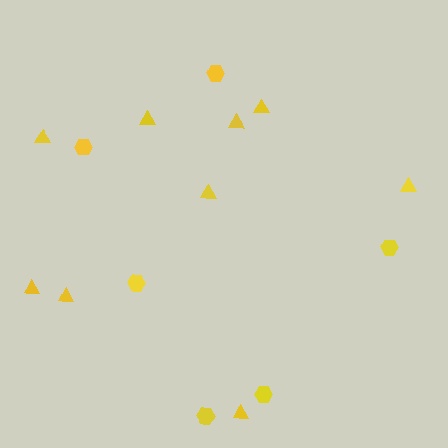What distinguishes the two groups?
There are 2 groups: one group of triangles (9) and one group of hexagons (6).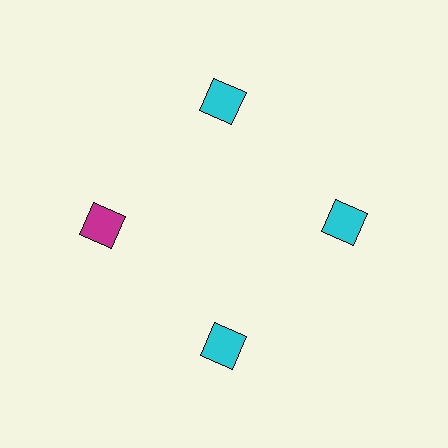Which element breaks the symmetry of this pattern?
The magenta diamond at roughly the 9 o'clock position breaks the symmetry. All other shapes are cyan diamonds.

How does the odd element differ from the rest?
It has a different color: magenta instead of cyan.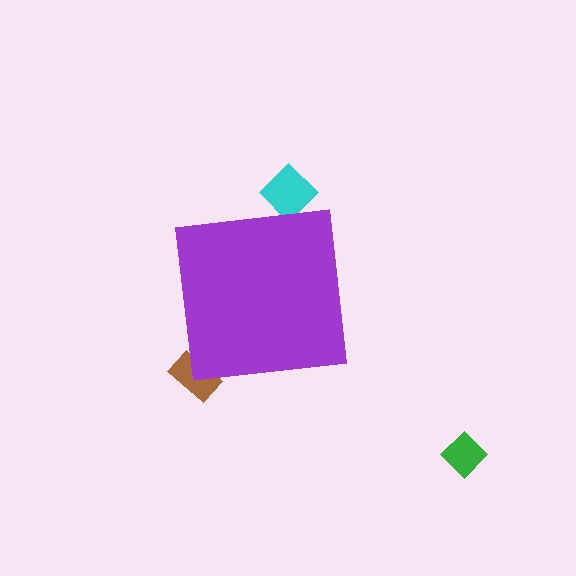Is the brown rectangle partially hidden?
Yes, the brown rectangle is partially hidden behind the purple square.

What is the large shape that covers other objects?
A purple square.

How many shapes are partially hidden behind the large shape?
2 shapes are partially hidden.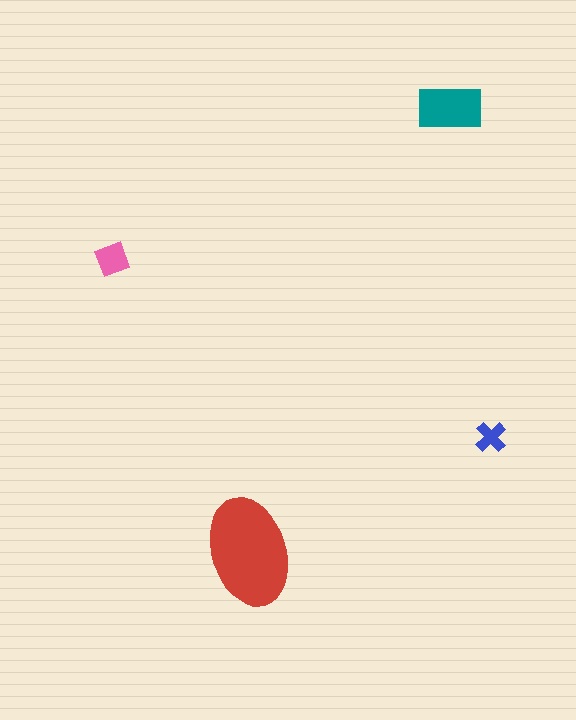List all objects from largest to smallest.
The red ellipse, the teal rectangle, the pink square, the blue cross.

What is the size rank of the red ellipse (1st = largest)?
1st.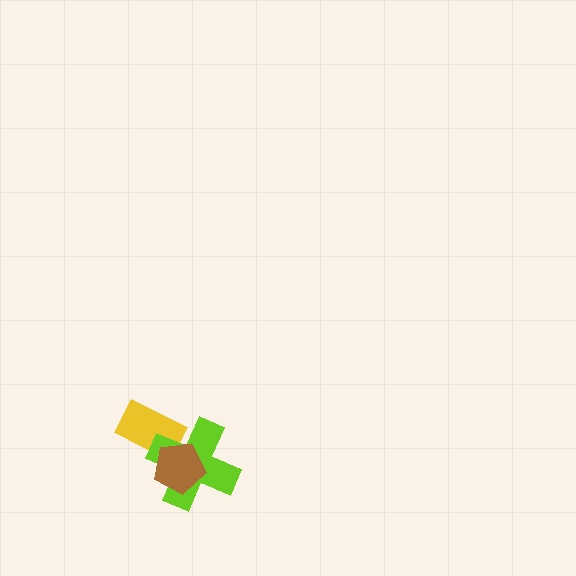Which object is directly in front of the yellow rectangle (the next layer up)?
The lime cross is directly in front of the yellow rectangle.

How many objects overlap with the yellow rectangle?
2 objects overlap with the yellow rectangle.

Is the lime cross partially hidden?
Yes, it is partially covered by another shape.